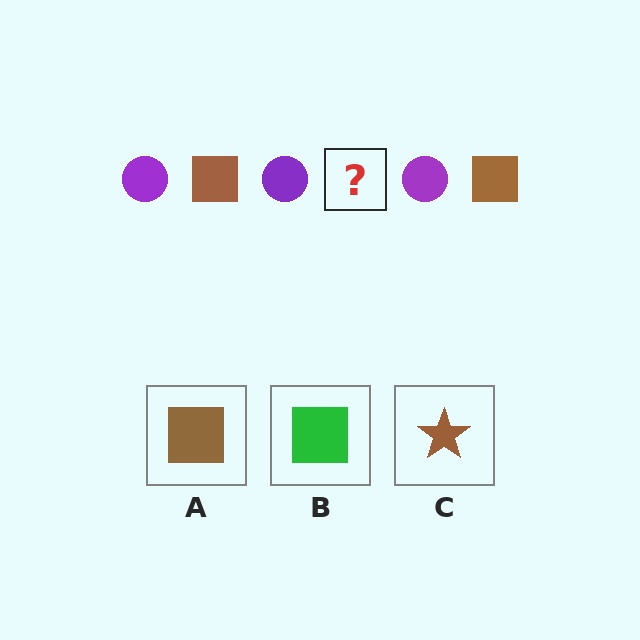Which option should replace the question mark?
Option A.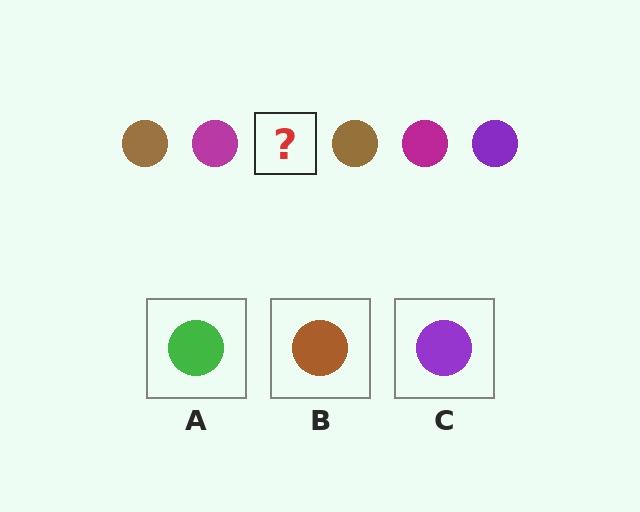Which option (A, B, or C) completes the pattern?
C.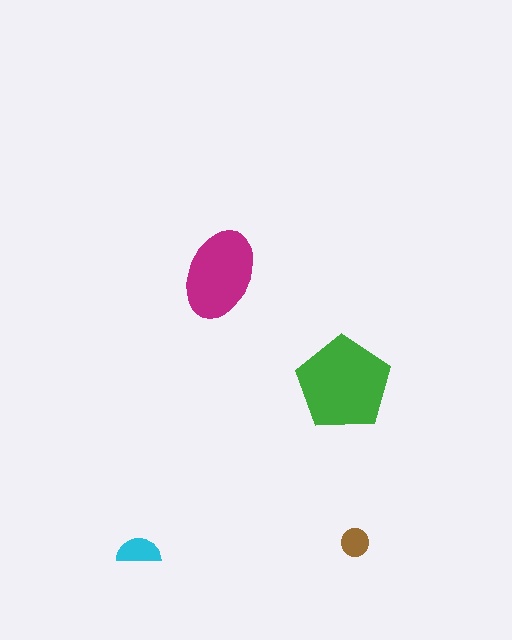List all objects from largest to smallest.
The green pentagon, the magenta ellipse, the cyan semicircle, the brown circle.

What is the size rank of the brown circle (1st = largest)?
4th.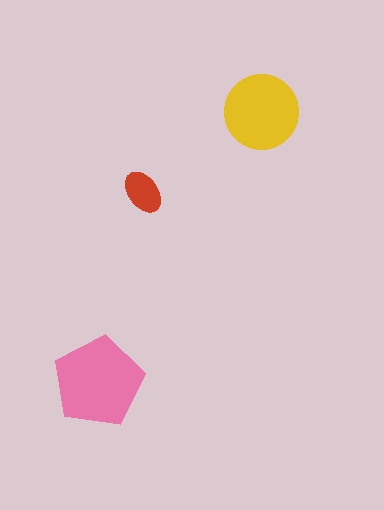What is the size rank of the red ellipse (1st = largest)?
3rd.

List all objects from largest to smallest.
The pink pentagon, the yellow circle, the red ellipse.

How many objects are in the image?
There are 3 objects in the image.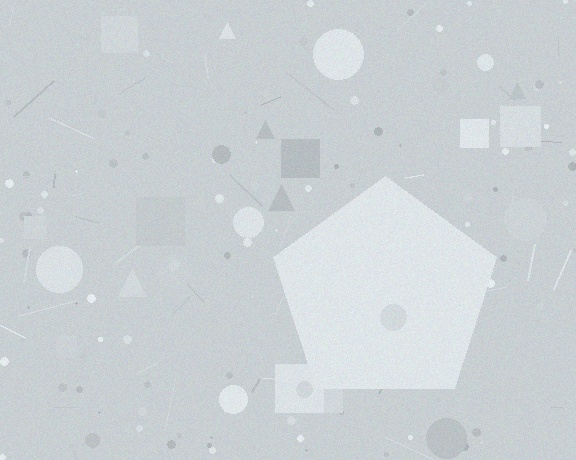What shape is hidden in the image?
A pentagon is hidden in the image.